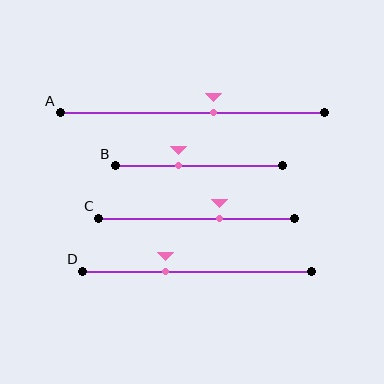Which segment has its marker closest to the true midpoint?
Segment A has its marker closest to the true midpoint.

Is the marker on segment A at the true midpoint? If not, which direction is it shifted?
No, the marker on segment A is shifted to the right by about 8% of the segment length.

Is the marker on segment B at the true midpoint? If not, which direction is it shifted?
No, the marker on segment B is shifted to the left by about 12% of the segment length.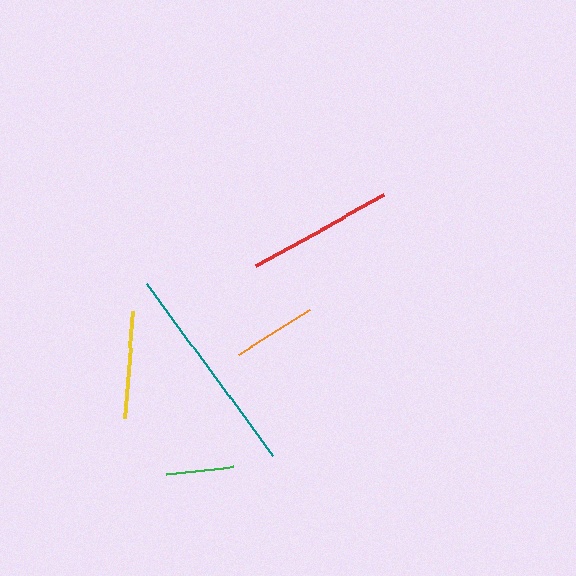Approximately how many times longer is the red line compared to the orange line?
The red line is approximately 1.7 times the length of the orange line.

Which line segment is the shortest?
The green line is the shortest at approximately 67 pixels.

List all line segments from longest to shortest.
From longest to shortest: teal, red, yellow, orange, green.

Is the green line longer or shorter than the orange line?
The orange line is longer than the green line.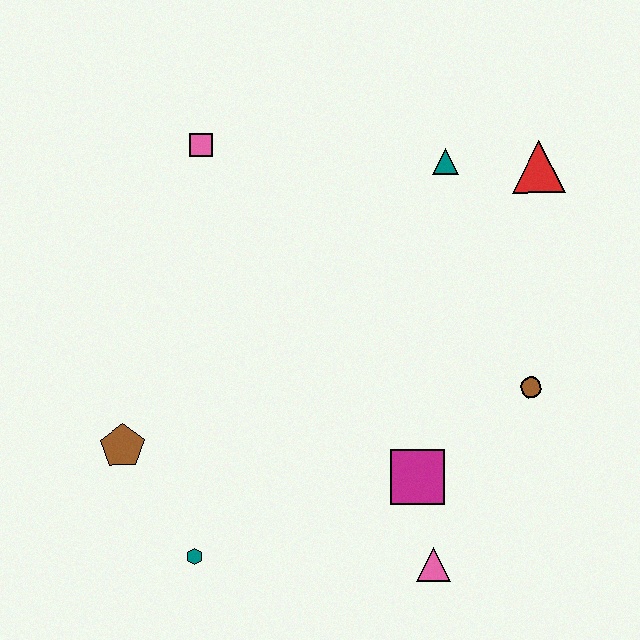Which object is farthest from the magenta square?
The pink square is farthest from the magenta square.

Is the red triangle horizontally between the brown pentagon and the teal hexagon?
No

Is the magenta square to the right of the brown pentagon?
Yes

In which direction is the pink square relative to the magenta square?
The pink square is above the magenta square.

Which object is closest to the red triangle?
The teal triangle is closest to the red triangle.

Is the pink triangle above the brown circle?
No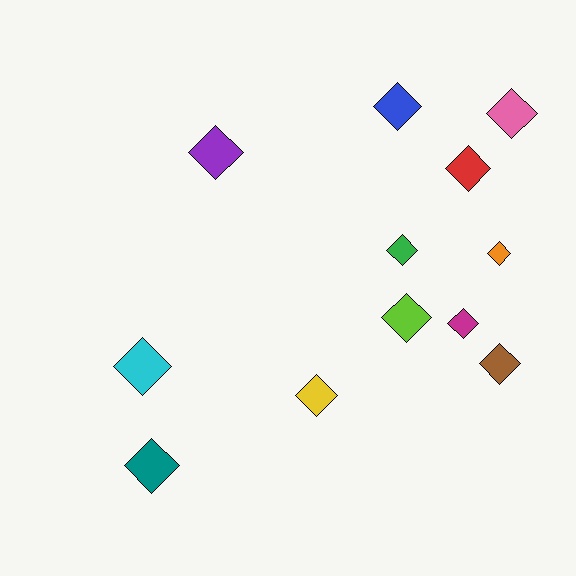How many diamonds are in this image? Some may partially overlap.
There are 12 diamonds.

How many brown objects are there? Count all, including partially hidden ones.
There is 1 brown object.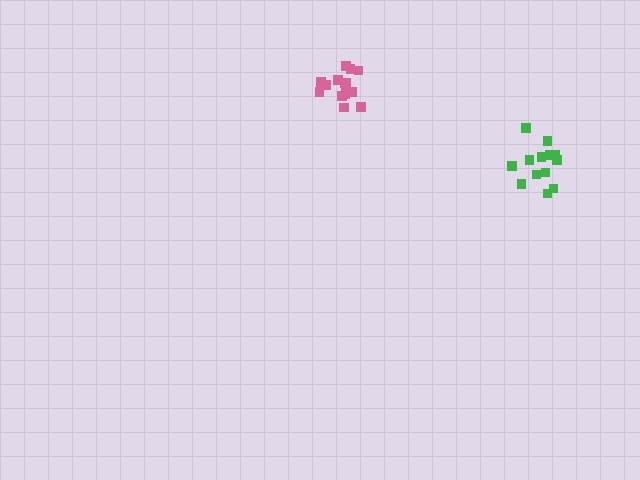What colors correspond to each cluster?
The clusters are colored: pink, green.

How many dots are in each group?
Group 1: 15 dots, Group 2: 13 dots (28 total).